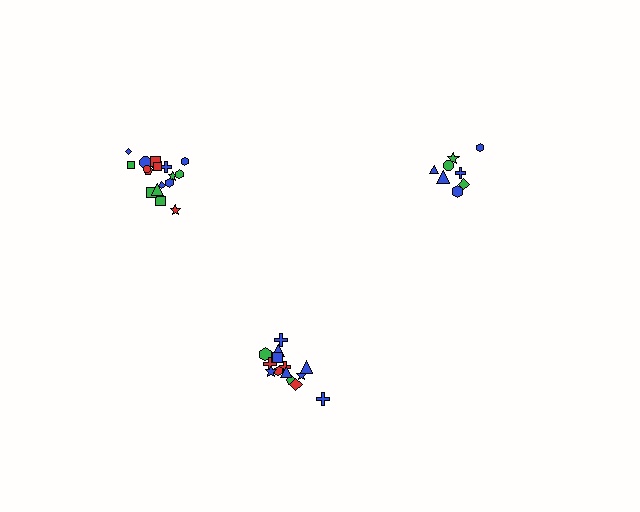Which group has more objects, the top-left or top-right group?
The top-left group.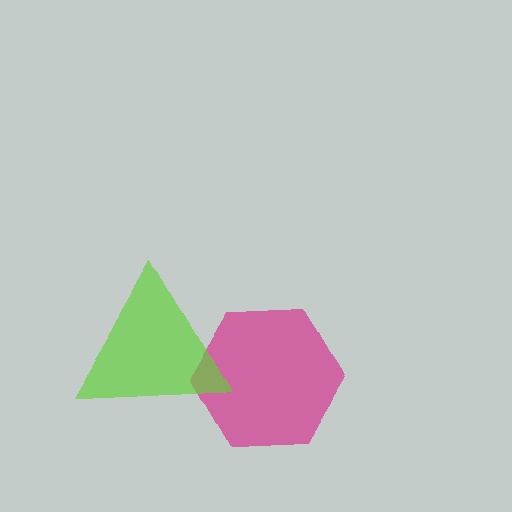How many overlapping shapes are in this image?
There are 2 overlapping shapes in the image.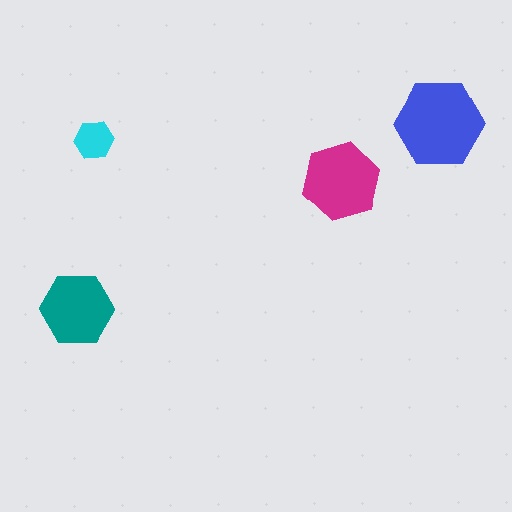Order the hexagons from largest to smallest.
the blue one, the magenta one, the teal one, the cyan one.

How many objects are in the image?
There are 4 objects in the image.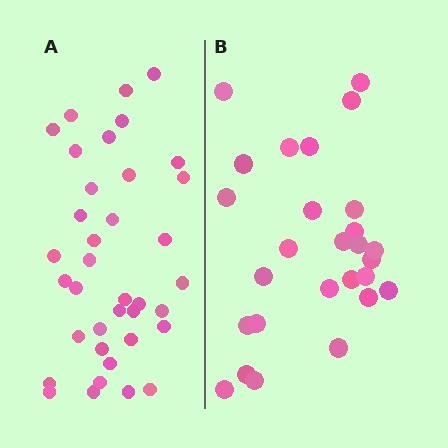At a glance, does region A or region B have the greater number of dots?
Region A (the left region) has more dots.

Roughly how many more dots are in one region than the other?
Region A has roughly 10 or so more dots than region B.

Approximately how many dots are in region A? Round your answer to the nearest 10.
About 40 dots. (The exact count is 37, which rounds to 40.)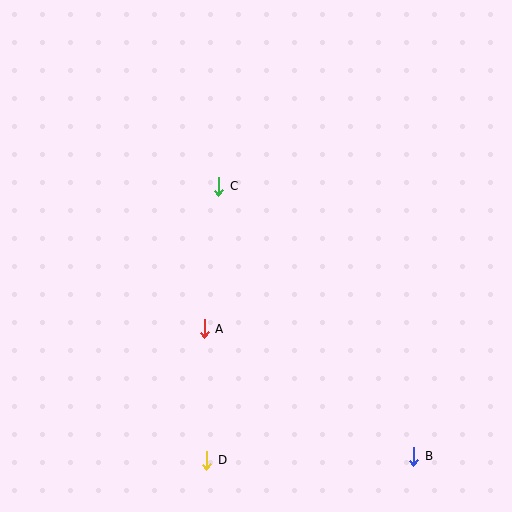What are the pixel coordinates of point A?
Point A is at (204, 329).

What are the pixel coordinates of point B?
Point B is at (414, 456).